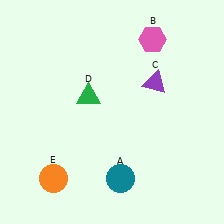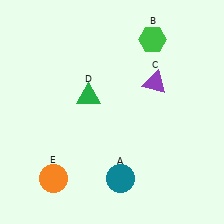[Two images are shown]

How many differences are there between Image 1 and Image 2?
There is 1 difference between the two images.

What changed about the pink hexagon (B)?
In Image 1, B is pink. In Image 2, it changed to green.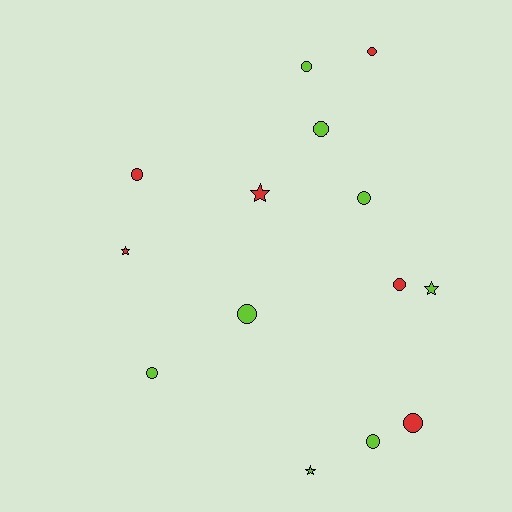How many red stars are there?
There are 2 red stars.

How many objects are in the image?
There are 14 objects.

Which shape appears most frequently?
Circle, with 10 objects.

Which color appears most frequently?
Lime, with 8 objects.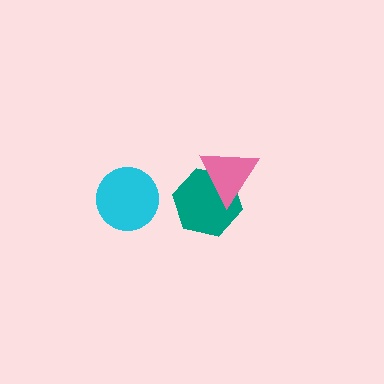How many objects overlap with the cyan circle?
0 objects overlap with the cyan circle.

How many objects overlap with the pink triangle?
1 object overlaps with the pink triangle.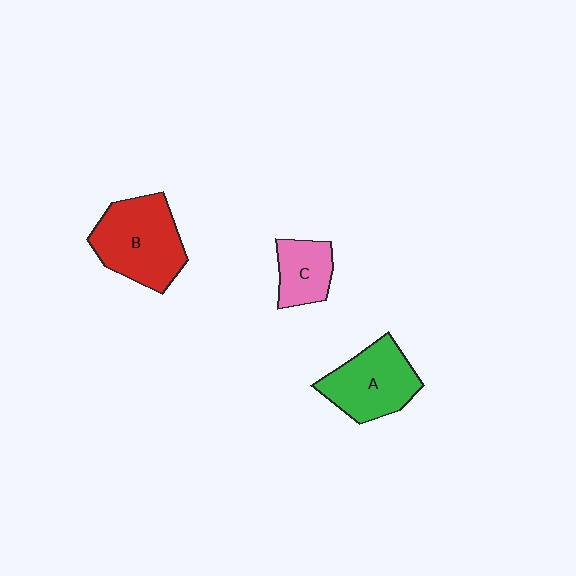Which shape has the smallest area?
Shape C (pink).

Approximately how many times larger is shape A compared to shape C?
Approximately 1.6 times.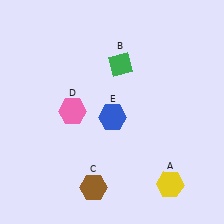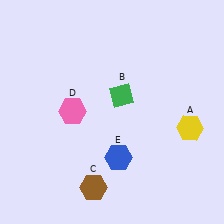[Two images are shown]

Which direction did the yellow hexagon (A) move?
The yellow hexagon (A) moved up.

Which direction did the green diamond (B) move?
The green diamond (B) moved down.